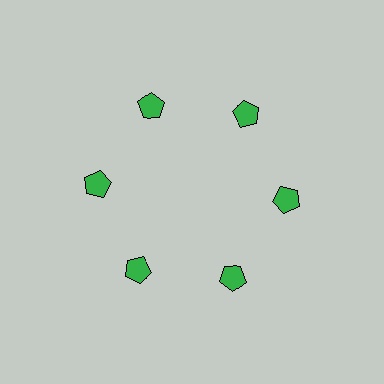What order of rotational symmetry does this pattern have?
This pattern has 6-fold rotational symmetry.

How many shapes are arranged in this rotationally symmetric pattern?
There are 6 shapes, arranged in 6 groups of 1.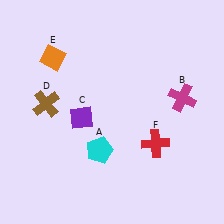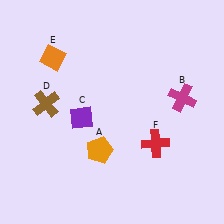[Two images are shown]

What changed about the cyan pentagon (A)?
In Image 1, A is cyan. In Image 2, it changed to orange.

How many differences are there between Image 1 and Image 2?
There is 1 difference between the two images.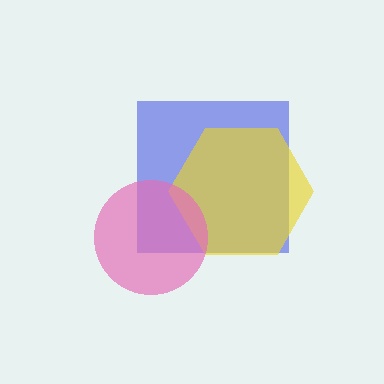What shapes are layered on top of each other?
The layered shapes are: a blue square, a yellow hexagon, a pink circle.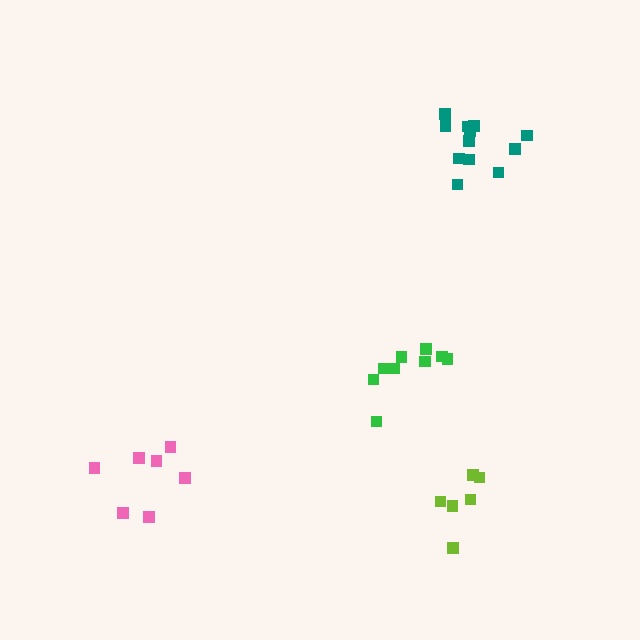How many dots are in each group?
Group 1: 7 dots, Group 2: 9 dots, Group 3: 6 dots, Group 4: 12 dots (34 total).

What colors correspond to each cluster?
The clusters are colored: pink, green, lime, teal.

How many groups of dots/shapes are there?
There are 4 groups.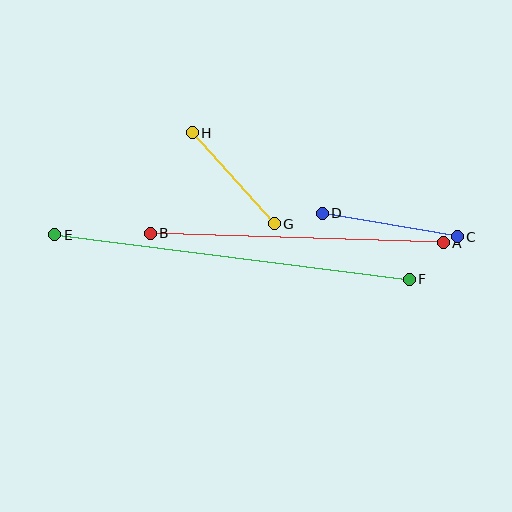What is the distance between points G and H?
The distance is approximately 123 pixels.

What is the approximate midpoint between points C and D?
The midpoint is at approximately (390, 225) pixels.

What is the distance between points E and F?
The distance is approximately 357 pixels.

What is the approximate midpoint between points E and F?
The midpoint is at approximately (232, 257) pixels.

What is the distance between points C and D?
The distance is approximately 137 pixels.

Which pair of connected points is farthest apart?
Points E and F are farthest apart.